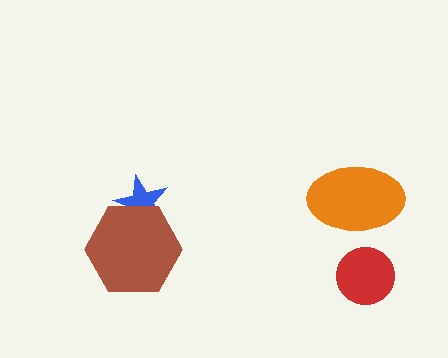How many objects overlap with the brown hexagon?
1 object overlaps with the brown hexagon.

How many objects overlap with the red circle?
0 objects overlap with the red circle.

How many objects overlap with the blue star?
1 object overlaps with the blue star.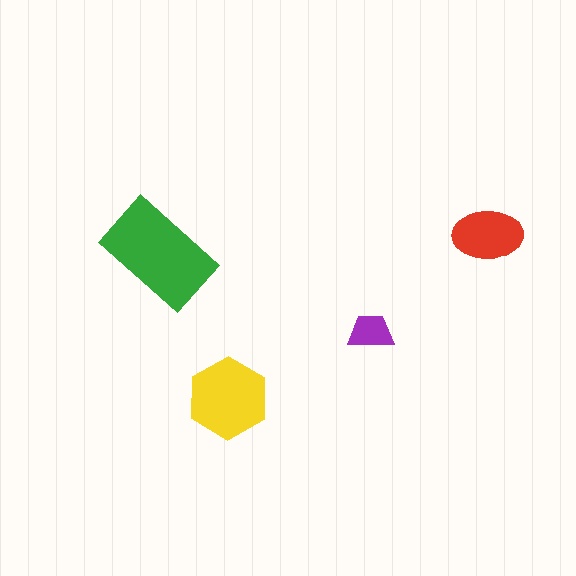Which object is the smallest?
The purple trapezoid.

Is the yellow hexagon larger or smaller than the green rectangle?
Smaller.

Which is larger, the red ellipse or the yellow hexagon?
The yellow hexagon.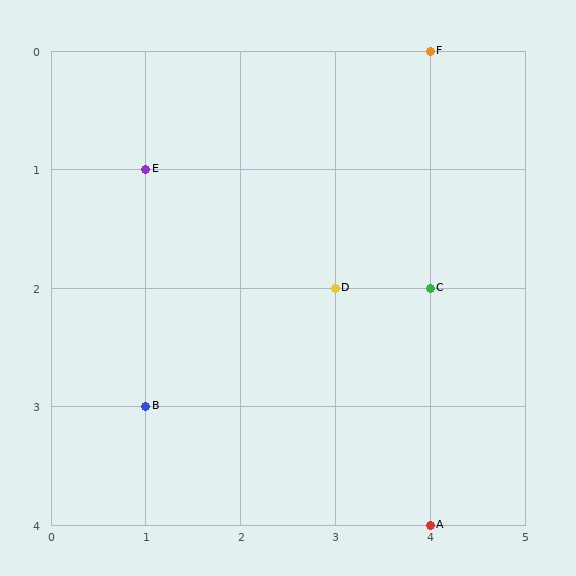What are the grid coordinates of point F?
Point F is at grid coordinates (4, 0).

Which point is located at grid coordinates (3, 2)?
Point D is at (3, 2).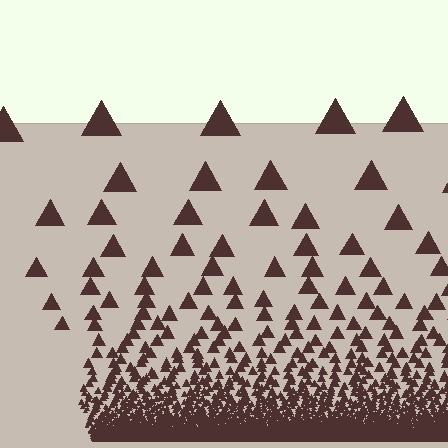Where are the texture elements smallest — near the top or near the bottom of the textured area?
Near the bottom.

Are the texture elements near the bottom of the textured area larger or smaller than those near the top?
Smaller. The gradient is inverted — elements near the bottom are smaller and denser.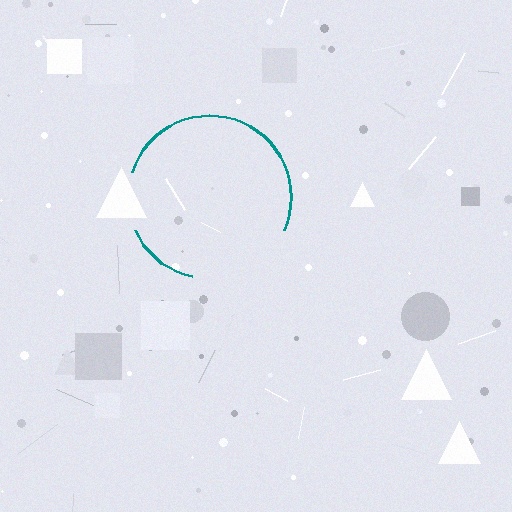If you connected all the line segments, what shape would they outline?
They would outline a circle.